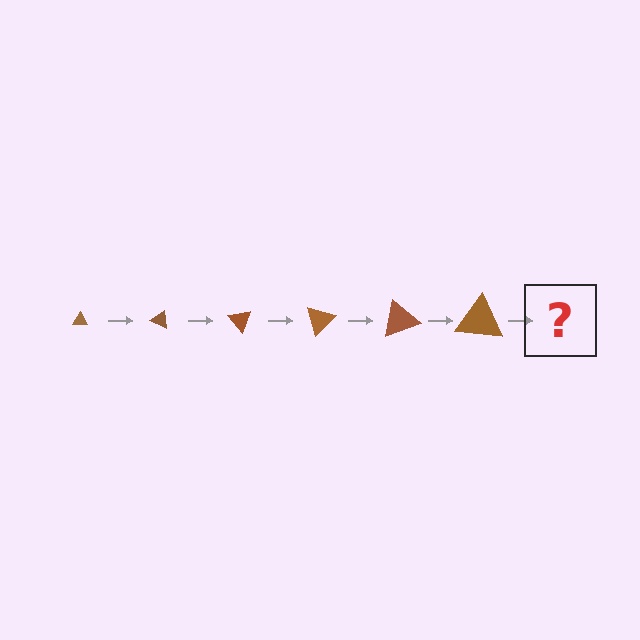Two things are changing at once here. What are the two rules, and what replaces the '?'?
The two rules are that the triangle grows larger each step and it rotates 25 degrees each step. The '?' should be a triangle, larger than the previous one and rotated 150 degrees from the start.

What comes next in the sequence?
The next element should be a triangle, larger than the previous one and rotated 150 degrees from the start.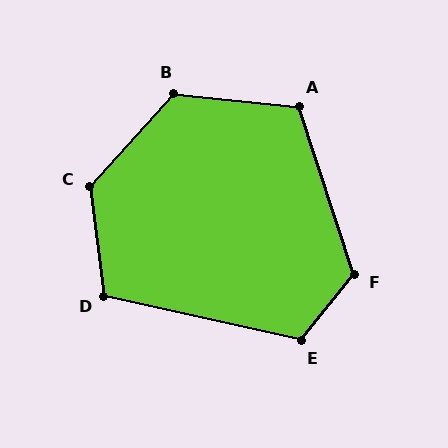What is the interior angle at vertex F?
Approximately 123 degrees (obtuse).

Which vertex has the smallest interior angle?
D, at approximately 110 degrees.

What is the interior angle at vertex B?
Approximately 126 degrees (obtuse).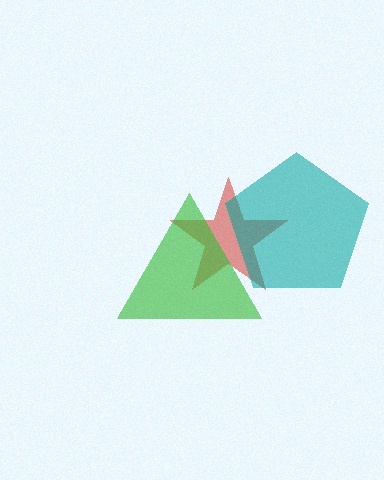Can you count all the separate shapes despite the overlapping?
Yes, there are 3 separate shapes.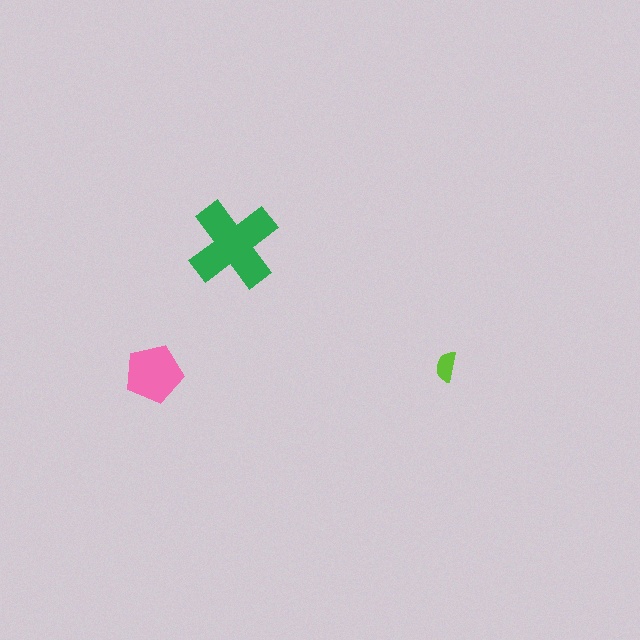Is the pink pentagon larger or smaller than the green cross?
Smaller.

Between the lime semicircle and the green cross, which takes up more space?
The green cross.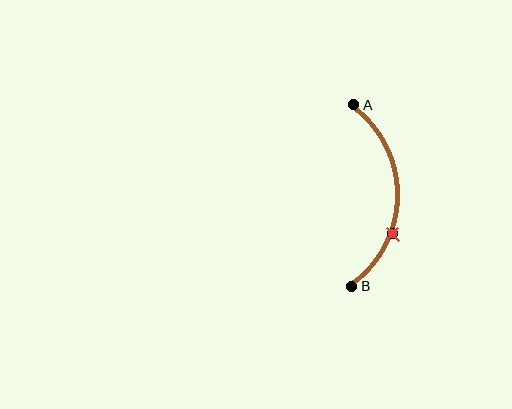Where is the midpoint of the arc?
The arc midpoint is the point on the curve farthest from the straight line joining A and B. It sits to the right of that line.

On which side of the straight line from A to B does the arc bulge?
The arc bulges to the right of the straight line connecting A and B.